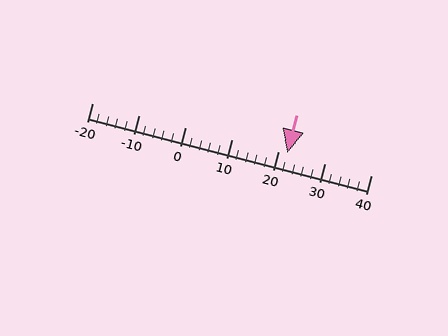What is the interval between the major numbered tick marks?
The major tick marks are spaced 10 units apart.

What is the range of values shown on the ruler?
The ruler shows values from -20 to 40.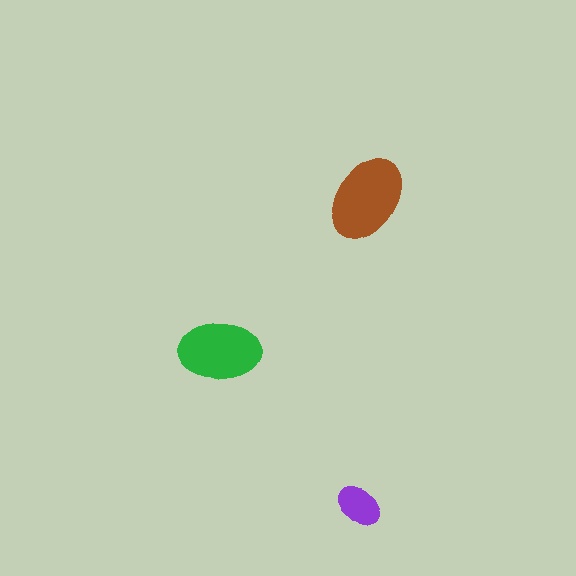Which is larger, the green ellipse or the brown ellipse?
The brown one.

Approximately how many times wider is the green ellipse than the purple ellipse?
About 2 times wider.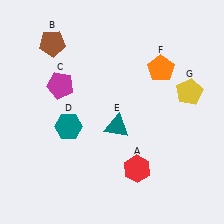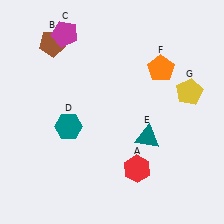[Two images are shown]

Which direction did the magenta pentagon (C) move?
The magenta pentagon (C) moved up.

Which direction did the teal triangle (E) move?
The teal triangle (E) moved right.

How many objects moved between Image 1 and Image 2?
2 objects moved between the two images.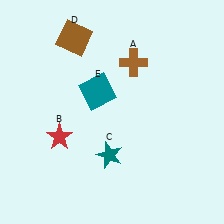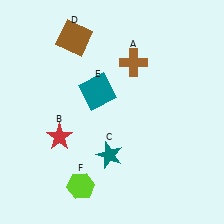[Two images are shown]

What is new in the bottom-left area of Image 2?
A lime hexagon (F) was added in the bottom-left area of Image 2.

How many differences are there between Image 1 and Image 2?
There is 1 difference between the two images.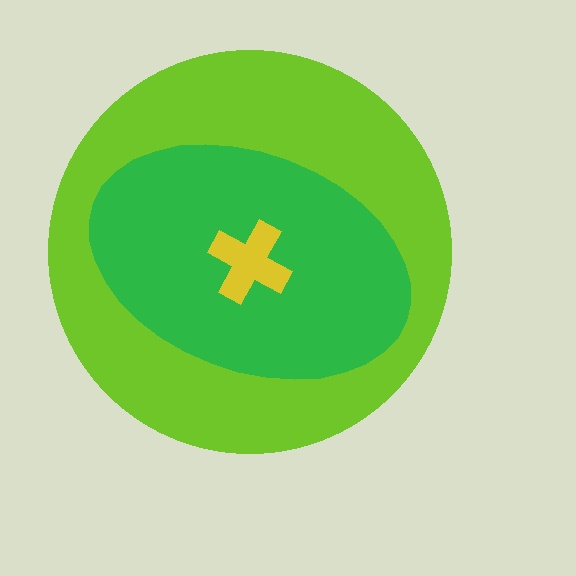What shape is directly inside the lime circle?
The green ellipse.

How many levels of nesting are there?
3.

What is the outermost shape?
The lime circle.